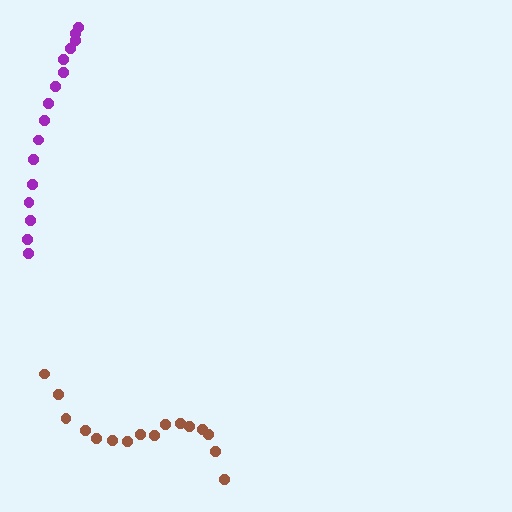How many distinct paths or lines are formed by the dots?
There are 2 distinct paths.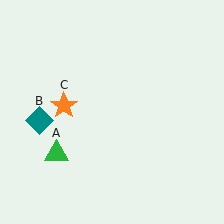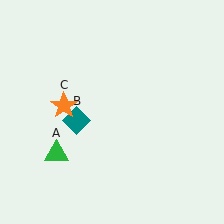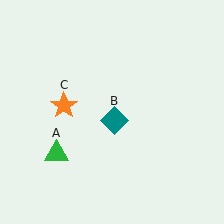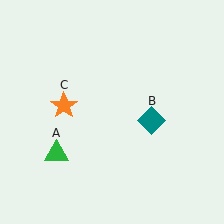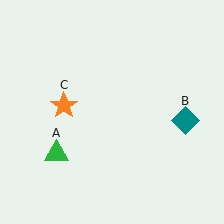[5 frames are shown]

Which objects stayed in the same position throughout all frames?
Green triangle (object A) and orange star (object C) remained stationary.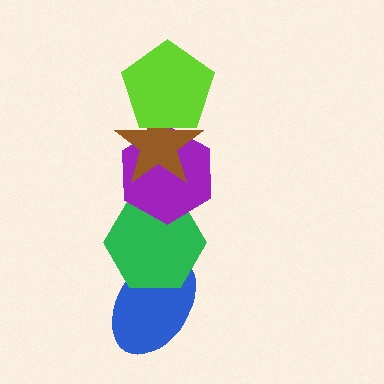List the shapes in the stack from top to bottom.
From top to bottom: the lime pentagon, the brown star, the purple hexagon, the green hexagon, the blue ellipse.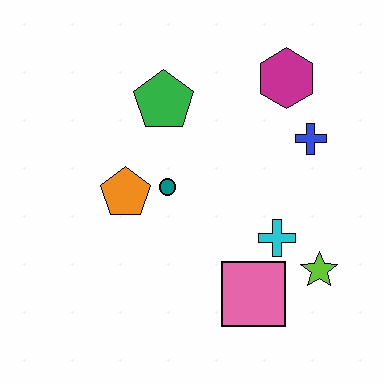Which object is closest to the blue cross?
The magenta hexagon is closest to the blue cross.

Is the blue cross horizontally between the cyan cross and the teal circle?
No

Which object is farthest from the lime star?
The green pentagon is farthest from the lime star.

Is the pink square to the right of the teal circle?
Yes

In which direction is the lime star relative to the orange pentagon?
The lime star is to the right of the orange pentagon.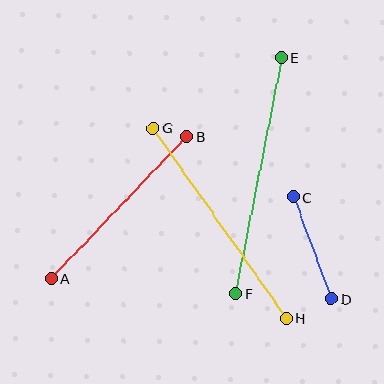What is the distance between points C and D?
The distance is approximately 108 pixels.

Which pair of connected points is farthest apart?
Points E and F are farthest apart.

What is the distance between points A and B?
The distance is approximately 196 pixels.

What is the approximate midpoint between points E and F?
The midpoint is at approximately (258, 176) pixels.